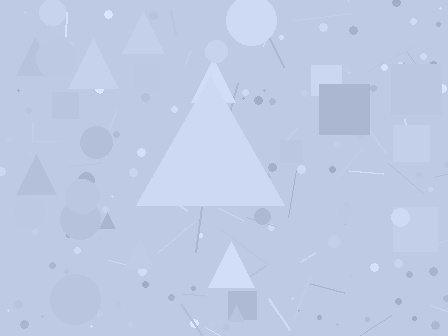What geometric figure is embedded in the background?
A triangle is embedded in the background.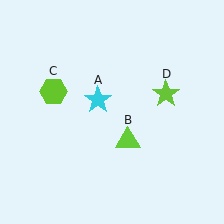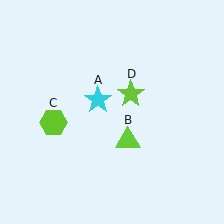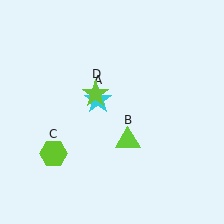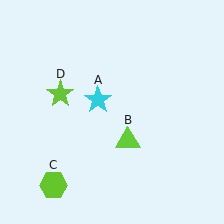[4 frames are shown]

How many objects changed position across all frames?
2 objects changed position: lime hexagon (object C), lime star (object D).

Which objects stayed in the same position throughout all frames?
Cyan star (object A) and lime triangle (object B) remained stationary.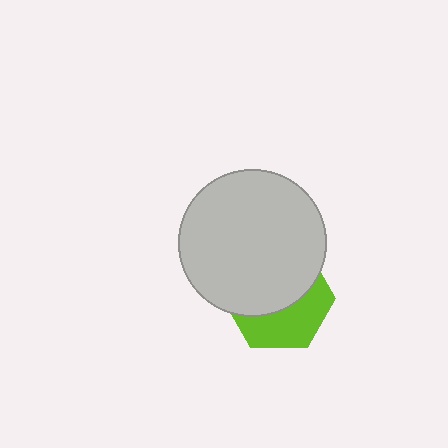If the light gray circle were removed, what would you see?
You would see the complete lime hexagon.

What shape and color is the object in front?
The object in front is a light gray circle.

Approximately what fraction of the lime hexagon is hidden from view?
Roughly 58% of the lime hexagon is hidden behind the light gray circle.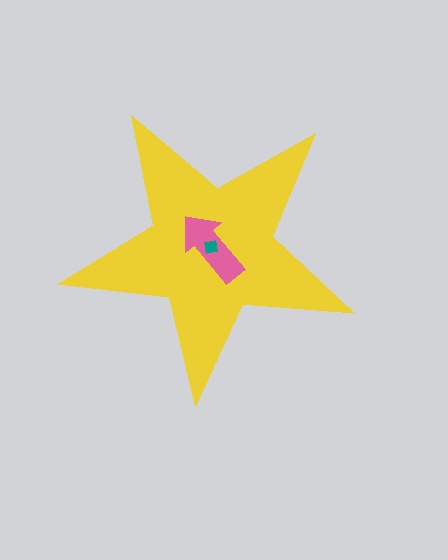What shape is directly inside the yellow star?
The pink arrow.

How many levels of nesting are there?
3.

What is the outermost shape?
The yellow star.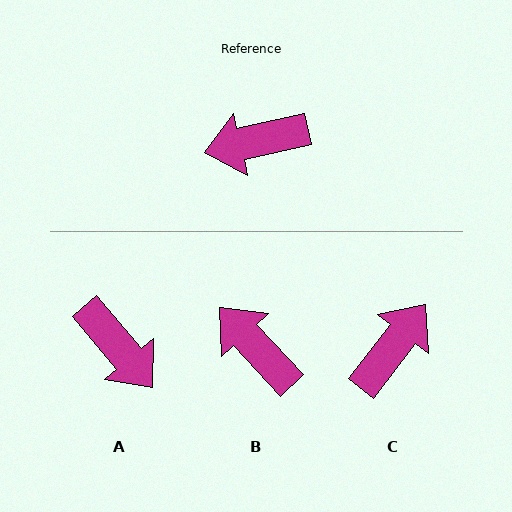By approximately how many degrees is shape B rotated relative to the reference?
Approximately 60 degrees clockwise.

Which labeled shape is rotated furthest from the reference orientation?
C, about 141 degrees away.